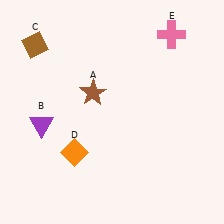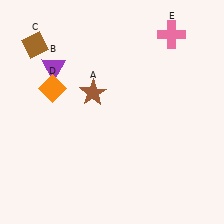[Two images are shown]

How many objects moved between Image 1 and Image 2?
2 objects moved between the two images.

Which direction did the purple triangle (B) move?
The purple triangle (B) moved up.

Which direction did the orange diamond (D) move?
The orange diamond (D) moved up.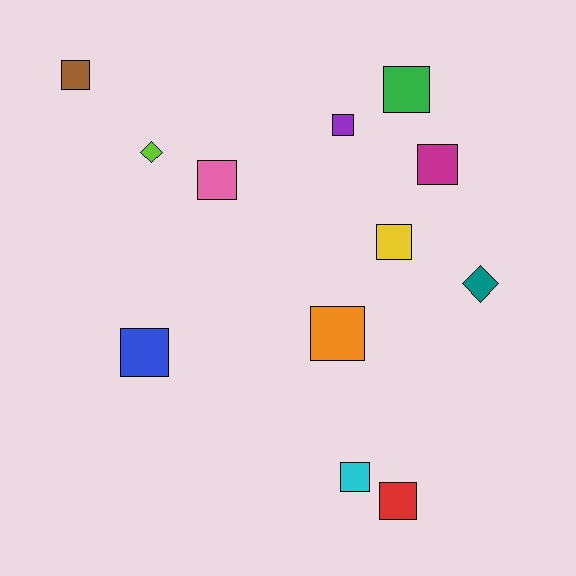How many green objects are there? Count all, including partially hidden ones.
There is 1 green object.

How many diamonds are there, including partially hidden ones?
There are 2 diamonds.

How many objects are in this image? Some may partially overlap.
There are 12 objects.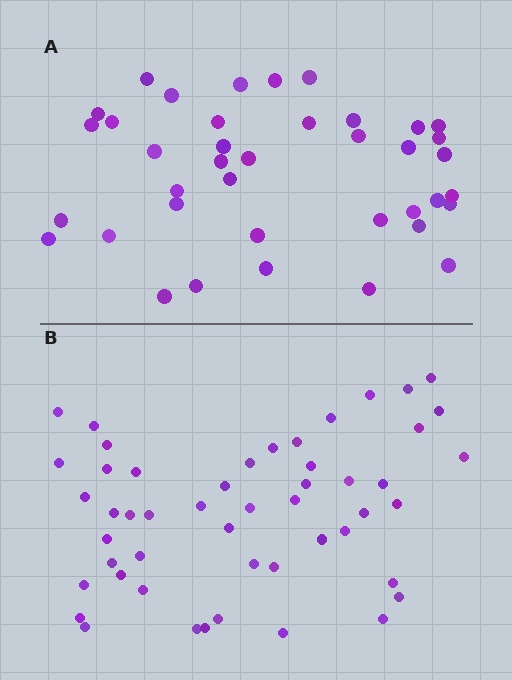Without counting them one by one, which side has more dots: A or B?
Region B (the bottom region) has more dots.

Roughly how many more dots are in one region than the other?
Region B has roughly 12 or so more dots than region A.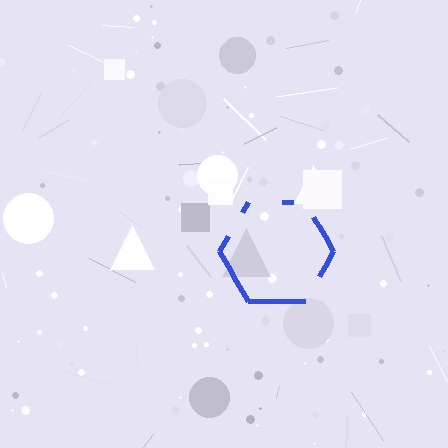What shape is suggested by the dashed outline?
The dashed outline suggests a hexagon.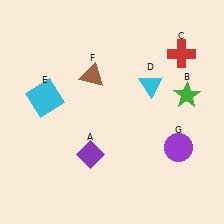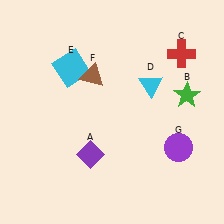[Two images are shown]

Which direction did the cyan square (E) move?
The cyan square (E) moved up.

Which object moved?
The cyan square (E) moved up.